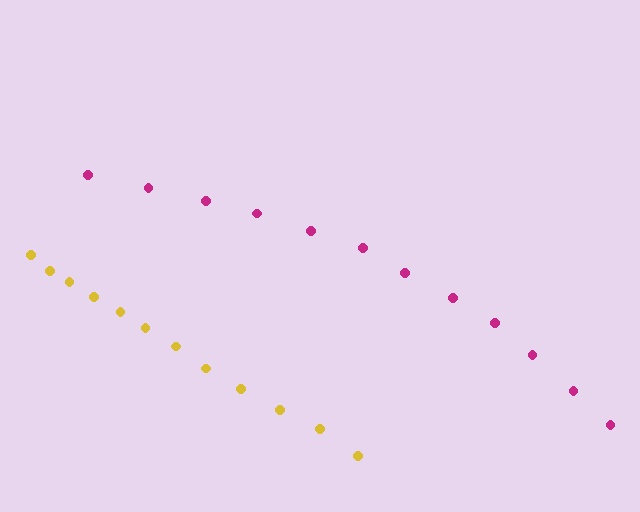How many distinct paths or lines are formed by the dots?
There are 2 distinct paths.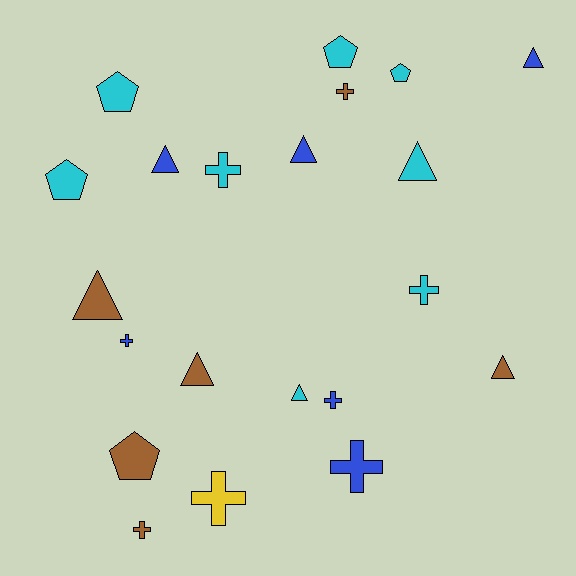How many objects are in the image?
There are 21 objects.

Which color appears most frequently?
Cyan, with 8 objects.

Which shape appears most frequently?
Triangle, with 8 objects.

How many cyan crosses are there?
There are 2 cyan crosses.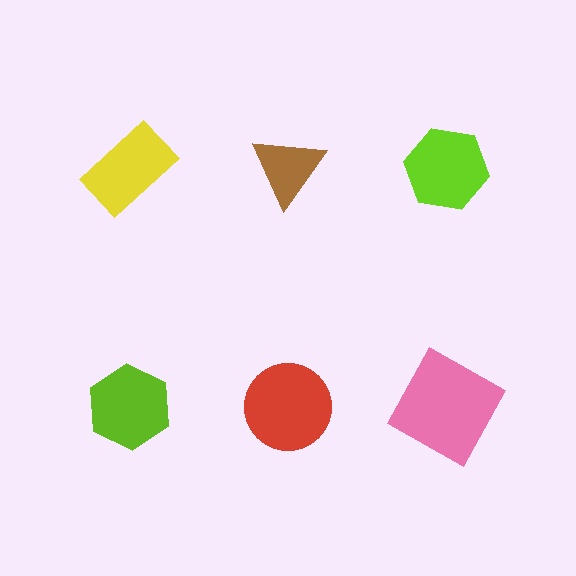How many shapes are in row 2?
3 shapes.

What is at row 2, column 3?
A pink square.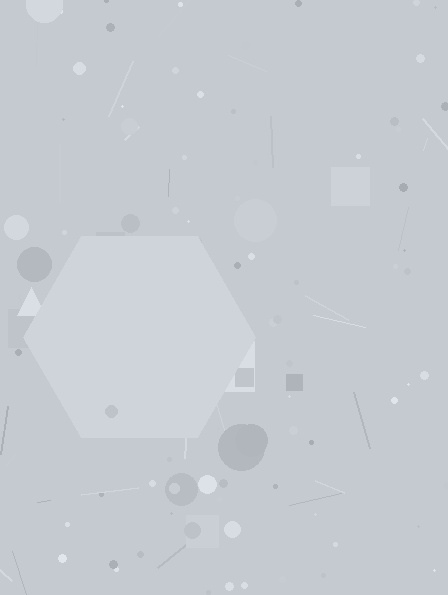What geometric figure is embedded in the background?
A hexagon is embedded in the background.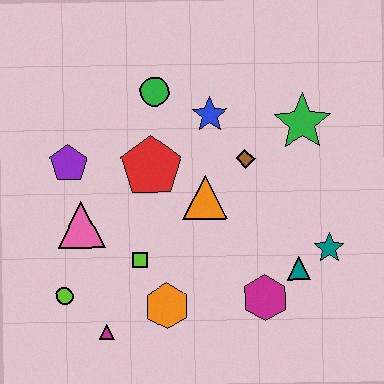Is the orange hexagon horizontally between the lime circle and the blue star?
Yes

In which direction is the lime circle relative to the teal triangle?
The lime circle is to the left of the teal triangle.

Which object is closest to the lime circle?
The magenta triangle is closest to the lime circle.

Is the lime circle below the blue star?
Yes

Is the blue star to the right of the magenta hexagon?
No